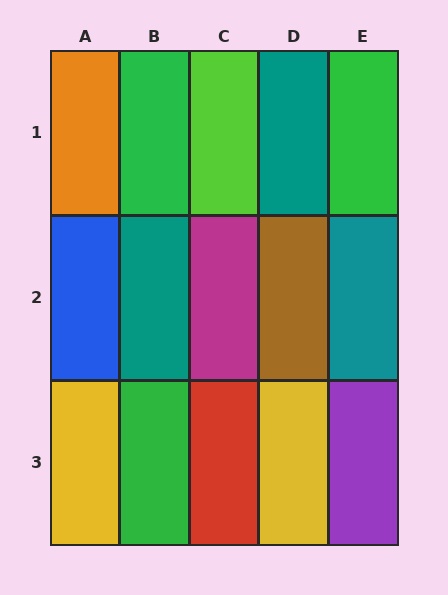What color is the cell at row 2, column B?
Teal.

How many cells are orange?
1 cell is orange.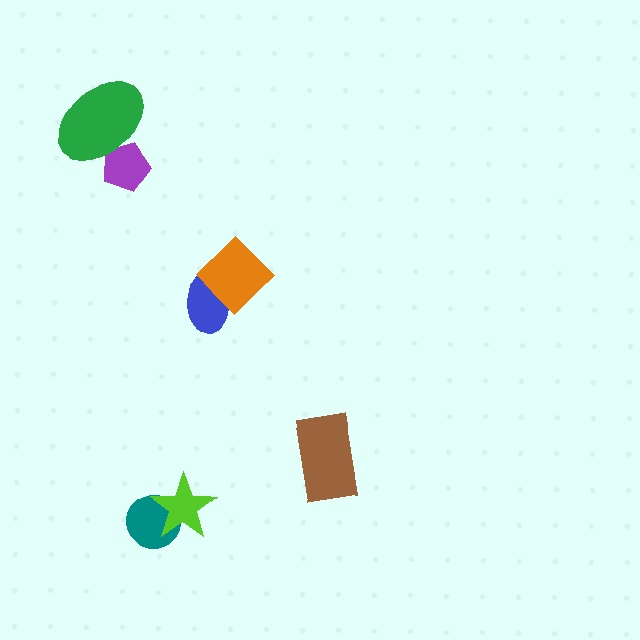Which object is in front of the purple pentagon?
The green ellipse is in front of the purple pentagon.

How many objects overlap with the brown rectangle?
0 objects overlap with the brown rectangle.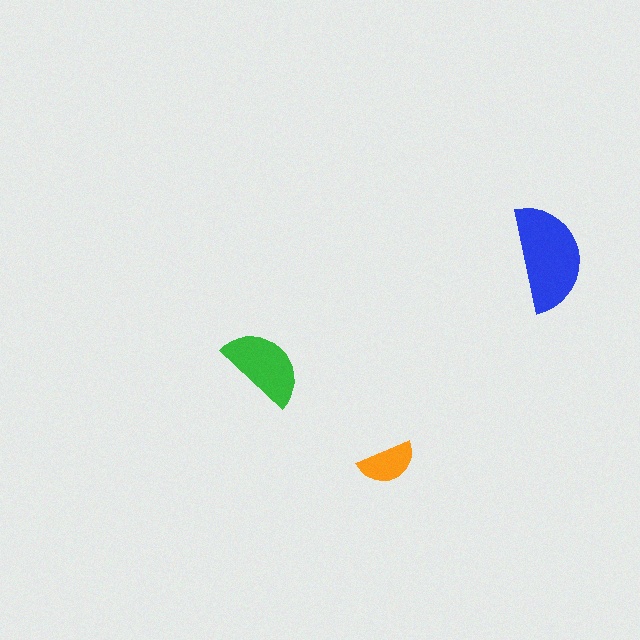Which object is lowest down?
The orange semicircle is bottommost.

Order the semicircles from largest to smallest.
the blue one, the green one, the orange one.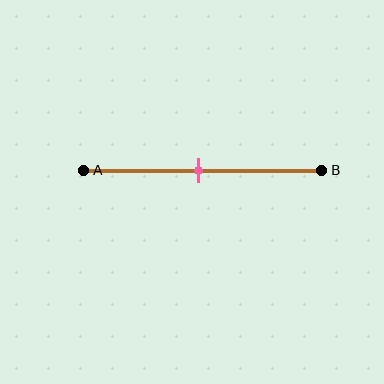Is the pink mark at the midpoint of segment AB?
Yes, the mark is approximately at the midpoint.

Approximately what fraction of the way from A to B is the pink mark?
The pink mark is approximately 50% of the way from A to B.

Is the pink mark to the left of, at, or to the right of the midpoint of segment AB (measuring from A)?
The pink mark is approximately at the midpoint of segment AB.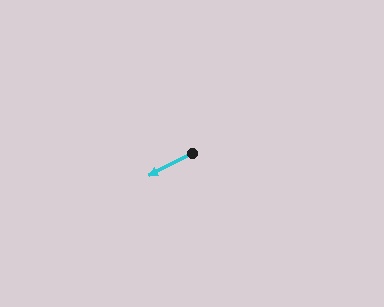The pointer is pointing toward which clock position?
Roughly 8 o'clock.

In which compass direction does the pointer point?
Southwest.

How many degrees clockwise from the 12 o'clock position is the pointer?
Approximately 243 degrees.